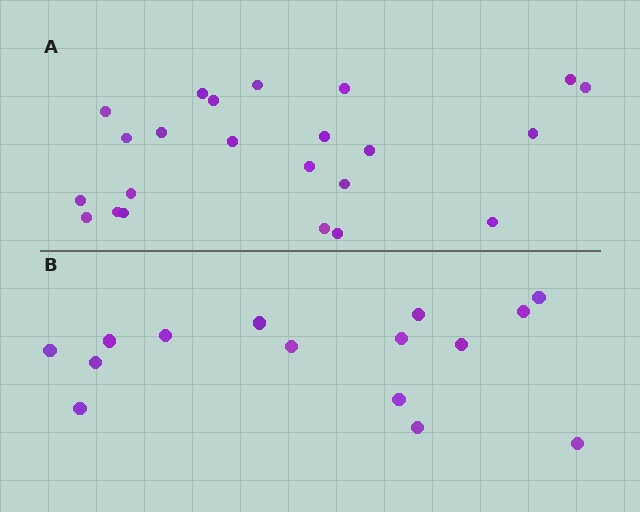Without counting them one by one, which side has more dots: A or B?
Region A (the top region) has more dots.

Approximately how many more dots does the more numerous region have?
Region A has roughly 8 or so more dots than region B.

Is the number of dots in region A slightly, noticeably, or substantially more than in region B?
Region A has substantially more. The ratio is roughly 1.5 to 1.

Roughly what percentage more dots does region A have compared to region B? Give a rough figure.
About 55% more.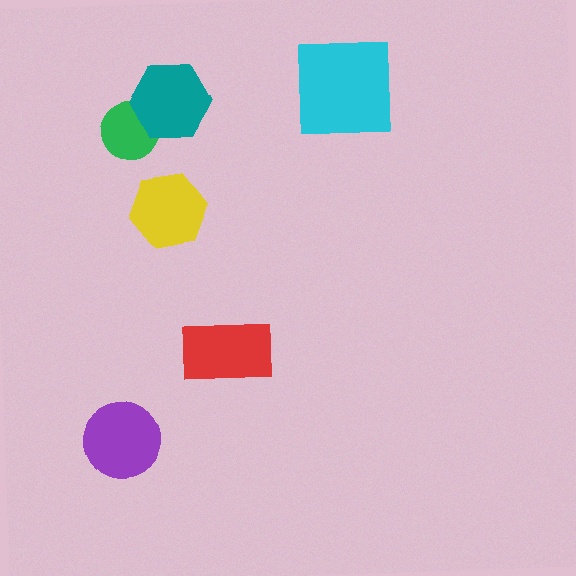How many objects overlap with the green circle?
1 object overlaps with the green circle.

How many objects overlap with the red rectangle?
0 objects overlap with the red rectangle.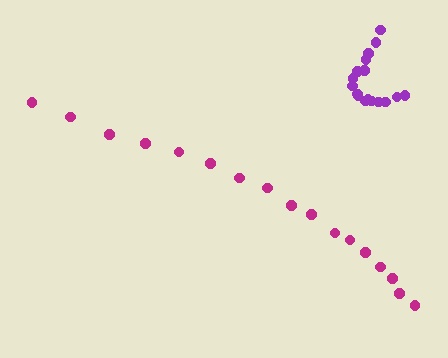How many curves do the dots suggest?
There are 2 distinct paths.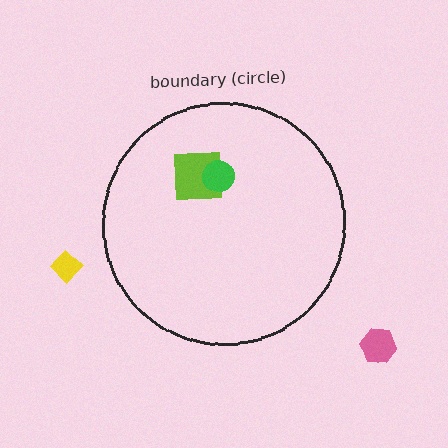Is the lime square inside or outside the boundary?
Inside.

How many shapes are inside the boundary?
2 inside, 2 outside.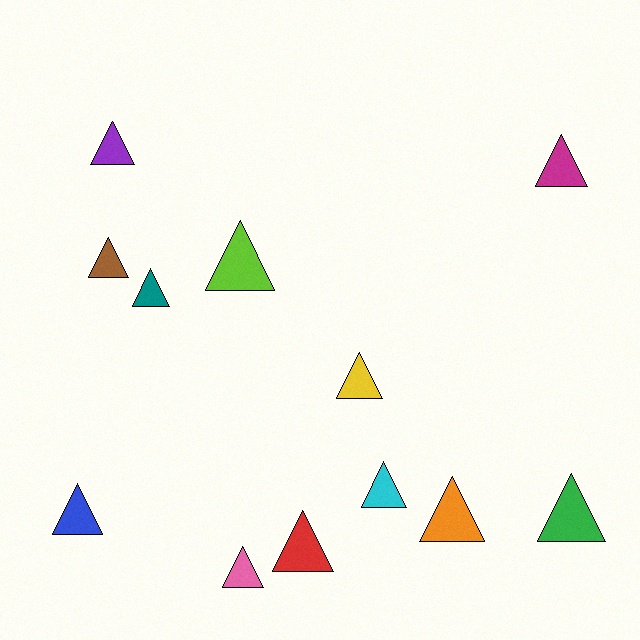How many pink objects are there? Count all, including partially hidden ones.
There is 1 pink object.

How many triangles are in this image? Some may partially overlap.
There are 12 triangles.